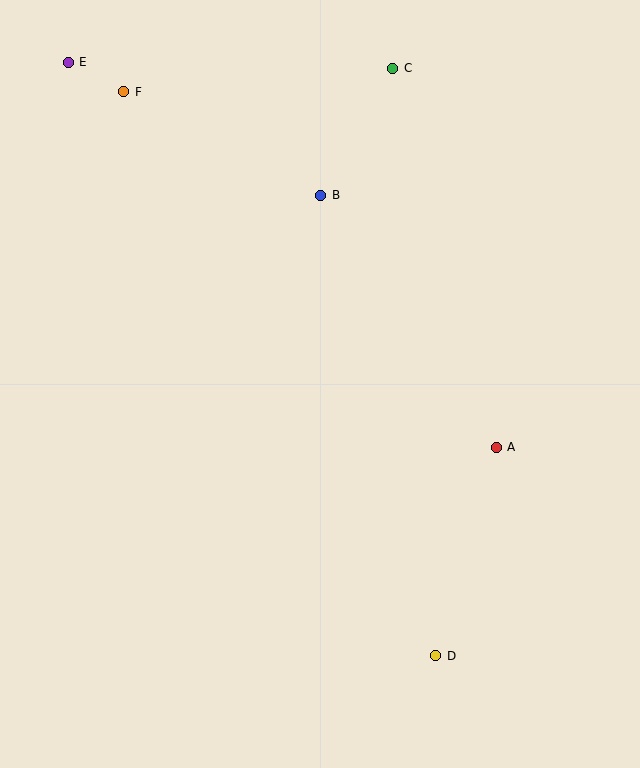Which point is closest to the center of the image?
Point A at (496, 447) is closest to the center.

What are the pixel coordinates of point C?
Point C is at (393, 68).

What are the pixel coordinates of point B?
Point B is at (321, 195).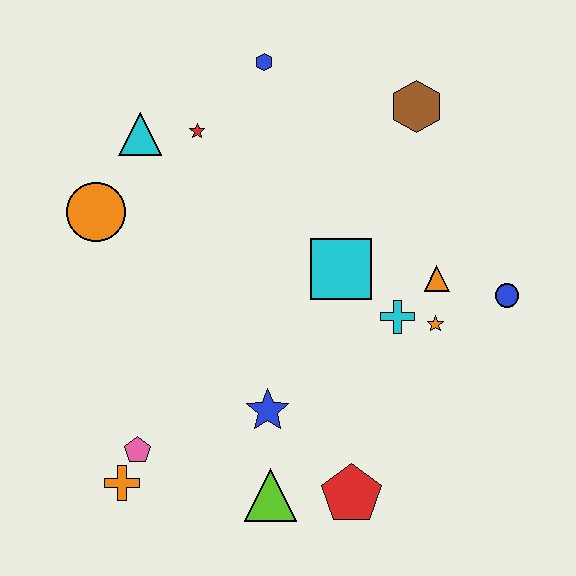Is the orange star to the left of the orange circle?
No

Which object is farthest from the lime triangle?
The blue hexagon is farthest from the lime triangle.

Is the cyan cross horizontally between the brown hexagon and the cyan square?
Yes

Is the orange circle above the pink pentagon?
Yes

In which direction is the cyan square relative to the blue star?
The cyan square is above the blue star.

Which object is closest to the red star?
The cyan triangle is closest to the red star.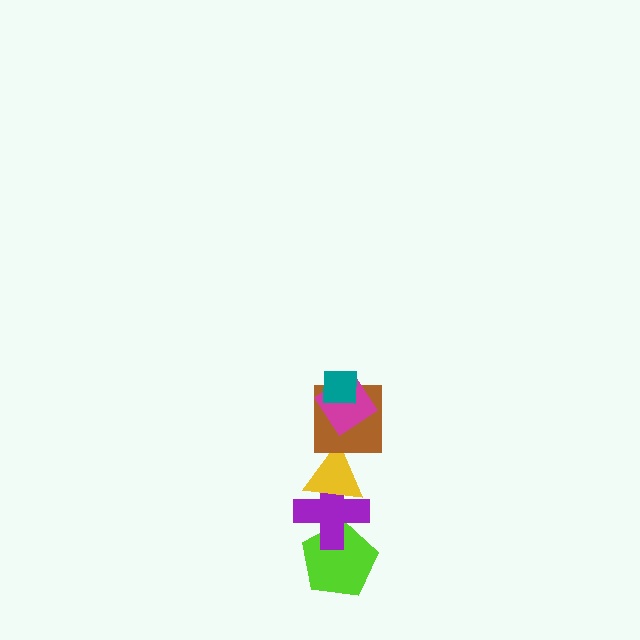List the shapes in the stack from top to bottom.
From top to bottom: the teal square, the magenta diamond, the brown square, the yellow triangle, the purple cross, the lime pentagon.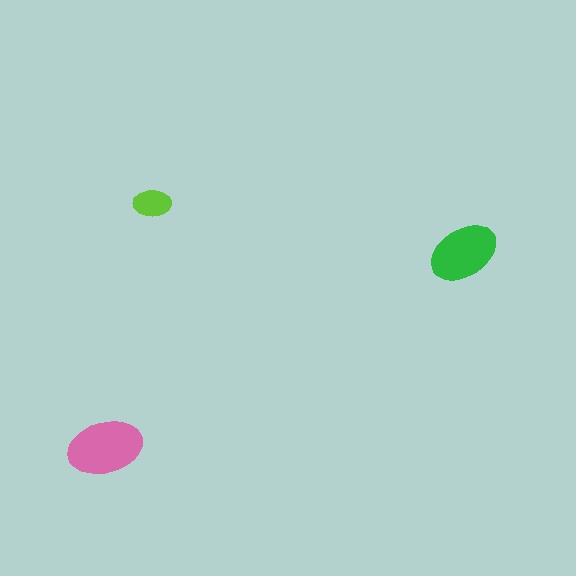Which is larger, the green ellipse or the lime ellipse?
The green one.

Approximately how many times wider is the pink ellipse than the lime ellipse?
About 2 times wider.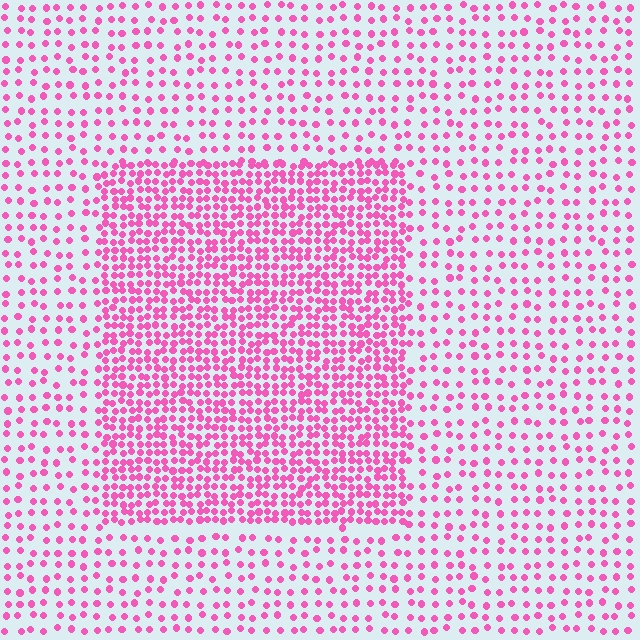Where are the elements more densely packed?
The elements are more densely packed inside the rectangle boundary.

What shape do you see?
I see a rectangle.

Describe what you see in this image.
The image contains small pink elements arranged at two different densities. A rectangle-shaped region is visible where the elements are more densely packed than the surrounding area.